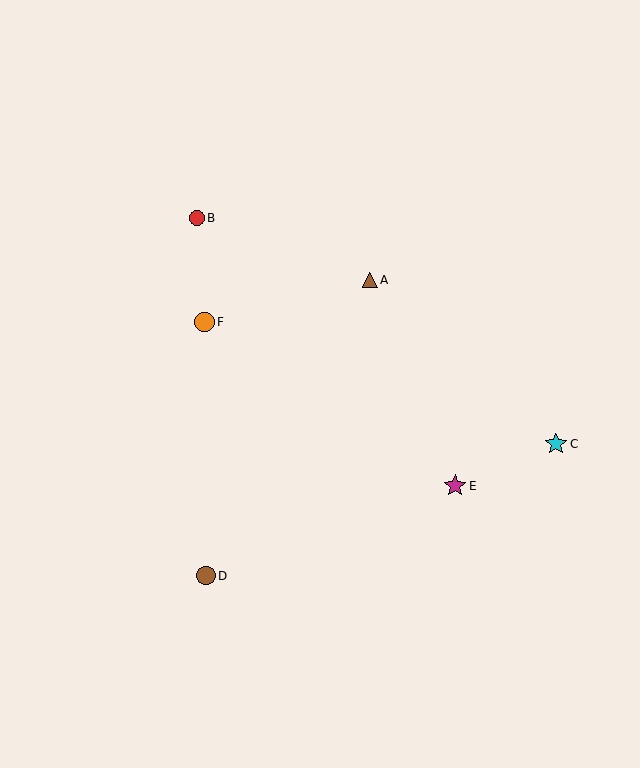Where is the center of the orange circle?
The center of the orange circle is at (204, 322).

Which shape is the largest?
The magenta star (labeled E) is the largest.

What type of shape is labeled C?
Shape C is a cyan star.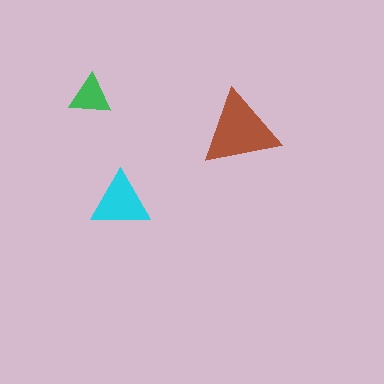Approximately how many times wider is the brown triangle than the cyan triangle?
About 1.5 times wider.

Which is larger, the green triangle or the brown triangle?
The brown one.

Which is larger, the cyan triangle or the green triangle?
The cyan one.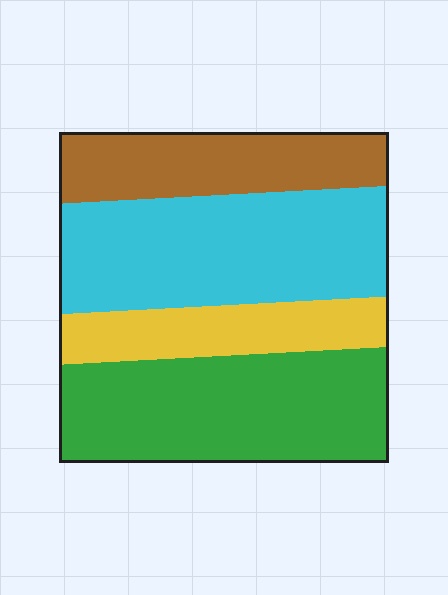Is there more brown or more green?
Green.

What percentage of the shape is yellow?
Yellow covers 15% of the shape.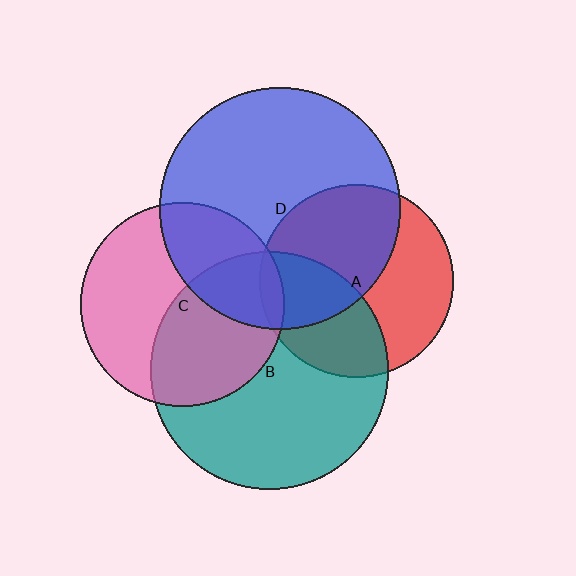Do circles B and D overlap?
Yes.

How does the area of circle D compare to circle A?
Approximately 1.6 times.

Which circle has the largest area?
Circle D (blue).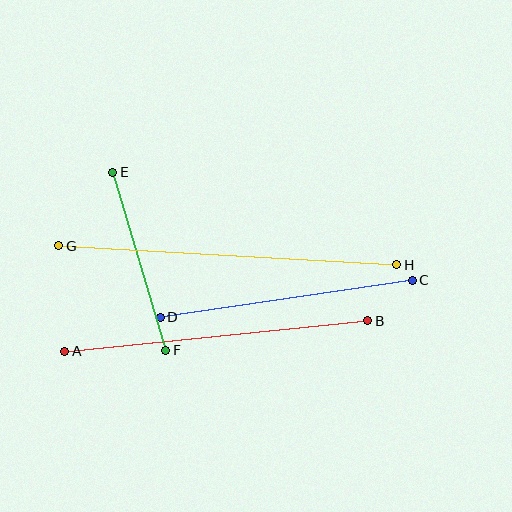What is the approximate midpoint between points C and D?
The midpoint is at approximately (286, 299) pixels.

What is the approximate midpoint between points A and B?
The midpoint is at approximately (216, 336) pixels.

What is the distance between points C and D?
The distance is approximately 255 pixels.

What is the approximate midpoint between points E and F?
The midpoint is at approximately (139, 261) pixels.